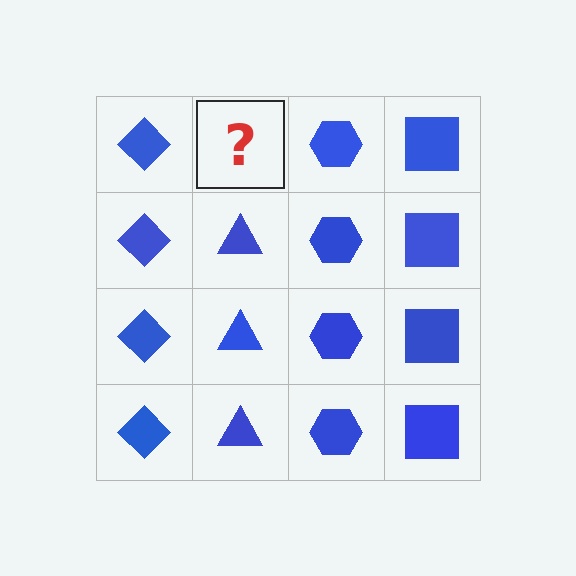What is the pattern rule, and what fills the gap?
The rule is that each column has a consistent shape. The gap should be filled with a blue triangle.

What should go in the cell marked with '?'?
The missing cell should contain a blue triangle.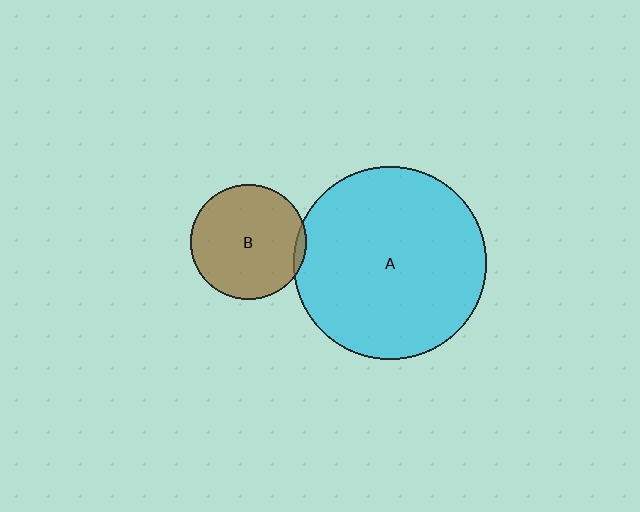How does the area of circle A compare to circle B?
Approximately 2.8 times.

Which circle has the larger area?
Circle A (cyan).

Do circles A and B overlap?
Yes.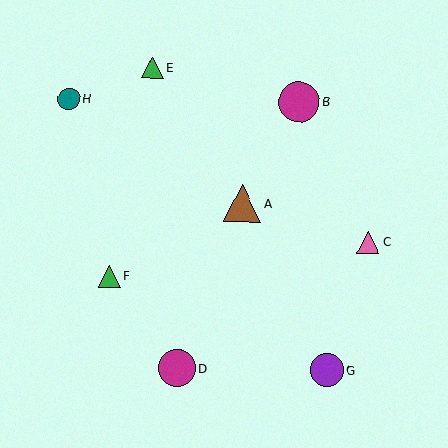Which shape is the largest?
The magenta circle (labeled B) is the largest.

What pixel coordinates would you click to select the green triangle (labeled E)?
Click at (153, 67) to select the green triangle E.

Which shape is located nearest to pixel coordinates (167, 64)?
The green triangle (labeled E) at (153, 67) is nearest to that location.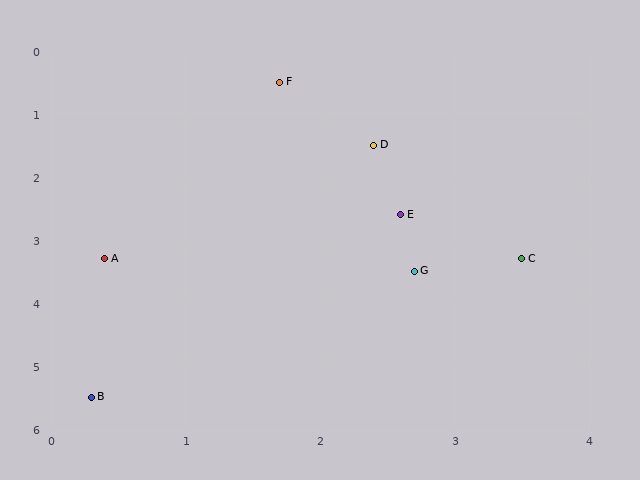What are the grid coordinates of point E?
Point E is at approximately (2.6, 2.6).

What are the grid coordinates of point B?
Point B is at approximately (0.3, 5.5).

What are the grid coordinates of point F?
Point F is at approximately (1.7, 0.5).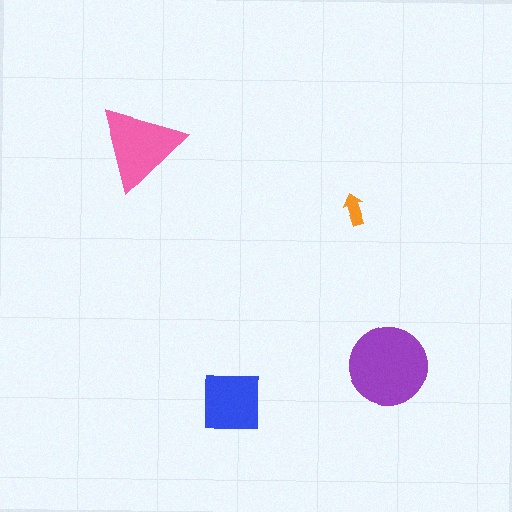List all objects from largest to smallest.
The purple circle, the pink triangle, the blue square, the orange arrow.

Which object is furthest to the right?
The purple circle is rightmost.